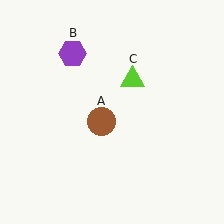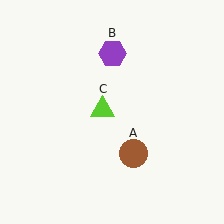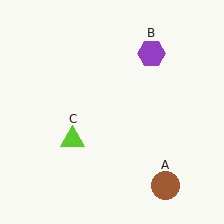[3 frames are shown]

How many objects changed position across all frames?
3 objects changed position: brown circle (object A), purple hexagon (object B), lime triangle (object C).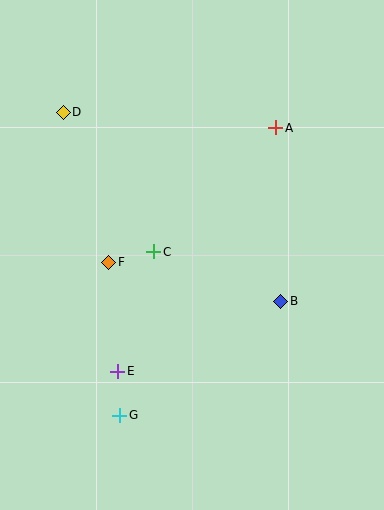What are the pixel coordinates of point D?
Point D is at (63, 112).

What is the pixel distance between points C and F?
The distance between C and F is 46 pixels.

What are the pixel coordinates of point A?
Point A is at (276, 128).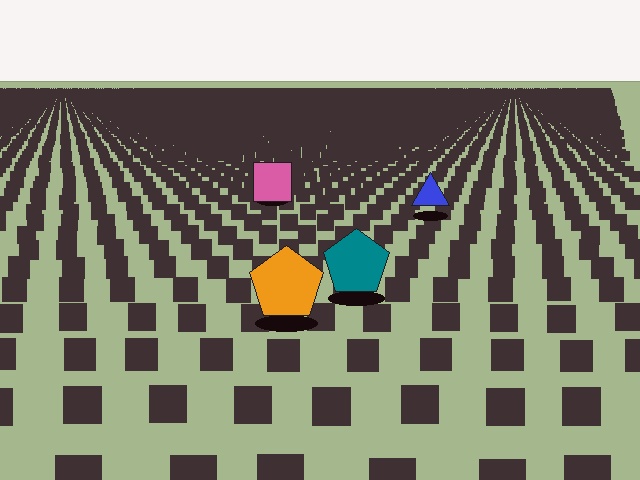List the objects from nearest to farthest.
From nearest to farthest: the orange pentagon, the teal pentagon, the blue triangle, the pink square.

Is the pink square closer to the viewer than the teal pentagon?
No. The teal pentagon is closer — you can tell from the texture gradient: the ground texture is coarser near it.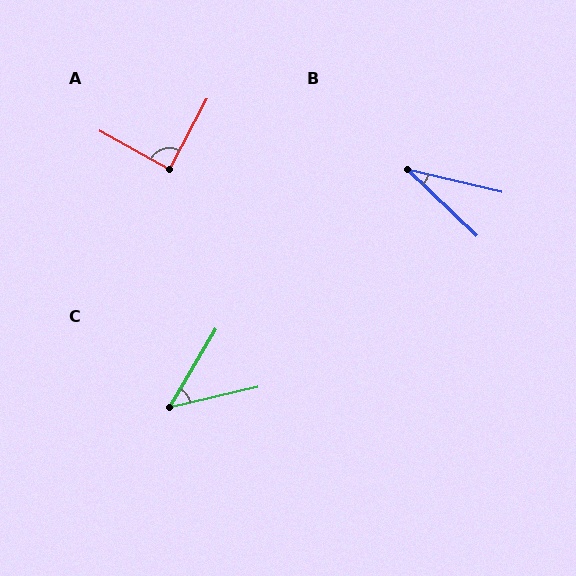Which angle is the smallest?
B, at approximately 30 degrees.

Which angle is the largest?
A, at approximately 89 degrees.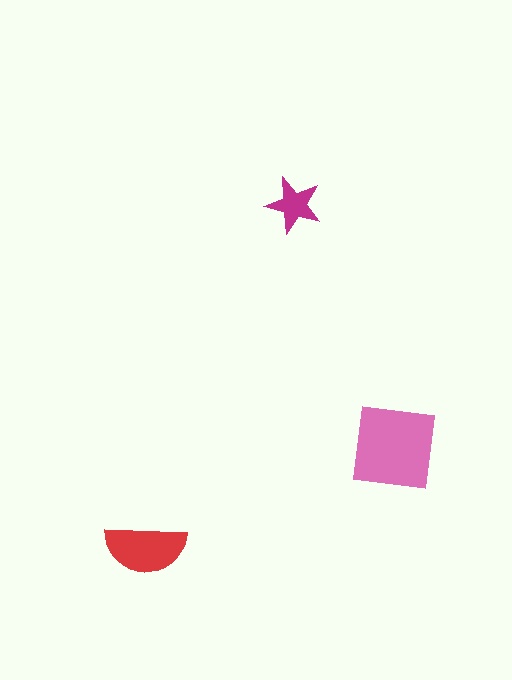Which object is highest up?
The magenta star is topmost.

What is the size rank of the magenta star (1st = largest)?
3rd.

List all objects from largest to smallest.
The pink square, the red semicircle, the magenta star.